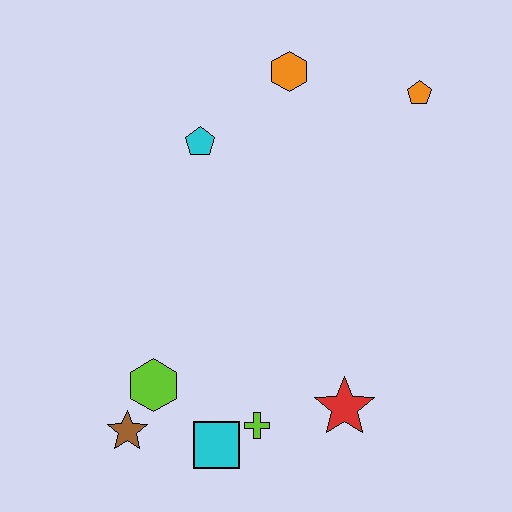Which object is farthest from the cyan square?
The orange pentagon is farthest from the cyan square.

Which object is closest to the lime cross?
The cyan square is closest to the lime cross.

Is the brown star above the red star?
No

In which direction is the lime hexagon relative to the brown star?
The lime hexagon is above the brown star.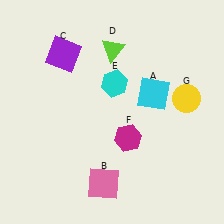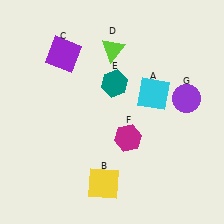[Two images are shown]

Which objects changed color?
B changed from pink to yellow. E changed from cyan to teal. G changed from yellow to purple.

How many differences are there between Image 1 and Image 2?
There are 3 differences between the two images.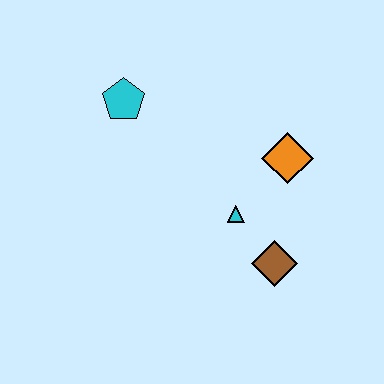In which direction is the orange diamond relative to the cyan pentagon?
The orange diamond is to the right of the cyan pentagon.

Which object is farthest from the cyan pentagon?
The brown diamond is farthest from the cyan pentagon.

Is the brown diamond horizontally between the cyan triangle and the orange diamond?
Yes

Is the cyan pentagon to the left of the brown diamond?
Yes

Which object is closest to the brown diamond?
The cyan triangle is closest to the brown diamond.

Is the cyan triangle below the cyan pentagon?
Yes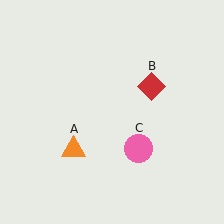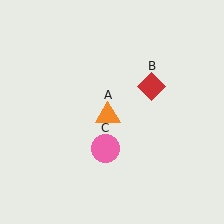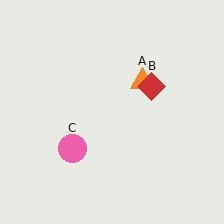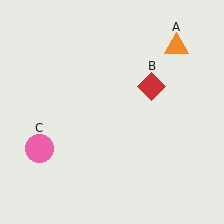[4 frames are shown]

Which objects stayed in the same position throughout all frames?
Red diamond (object B) remained stationary.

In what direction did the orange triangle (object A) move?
The orange triangle (object A) moved up and to the right.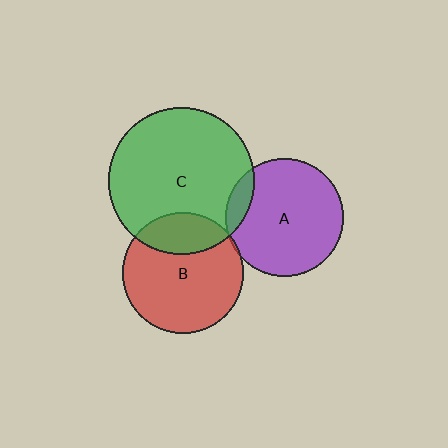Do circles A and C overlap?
Yes.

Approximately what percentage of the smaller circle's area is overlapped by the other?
Approximately 10%.